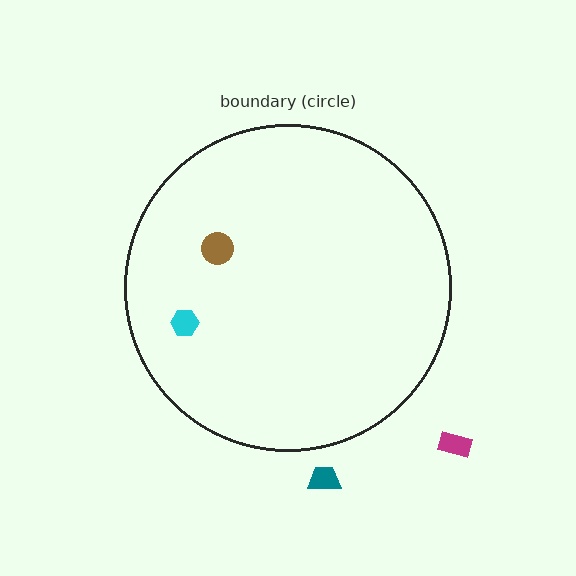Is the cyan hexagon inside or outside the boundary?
Inside.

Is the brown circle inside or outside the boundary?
Inside.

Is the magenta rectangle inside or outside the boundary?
Outside.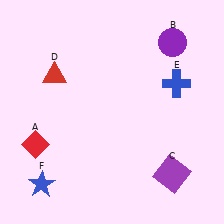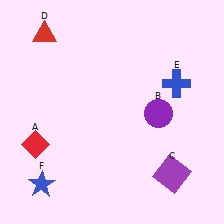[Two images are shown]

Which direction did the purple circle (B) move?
The purple circle (B) moved down.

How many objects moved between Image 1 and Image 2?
2 objects moved between the two images.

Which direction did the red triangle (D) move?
The red triangle (D) moved up.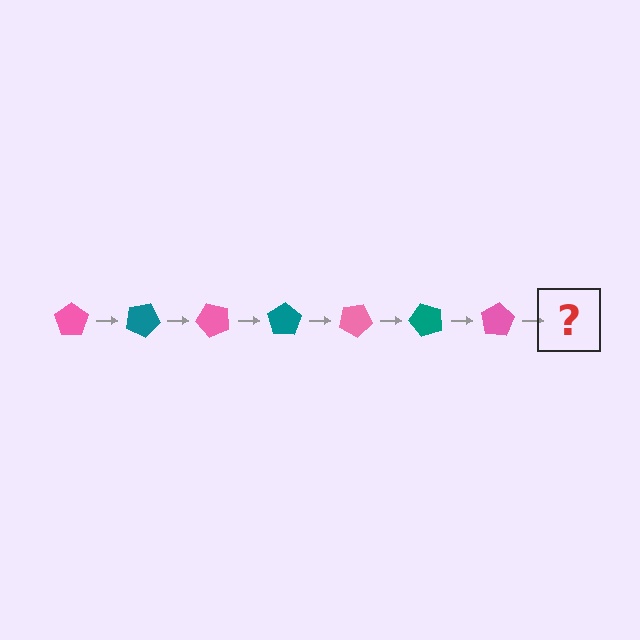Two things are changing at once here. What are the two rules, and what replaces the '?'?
The two rules are that it rotates 25 degrees each step and the color cycles through pink and teal. The '?' should be a teal pentagon, rotated 175 degrees from the start.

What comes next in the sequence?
The next element should be a teal pentagon, rotated 175 degrees from the start.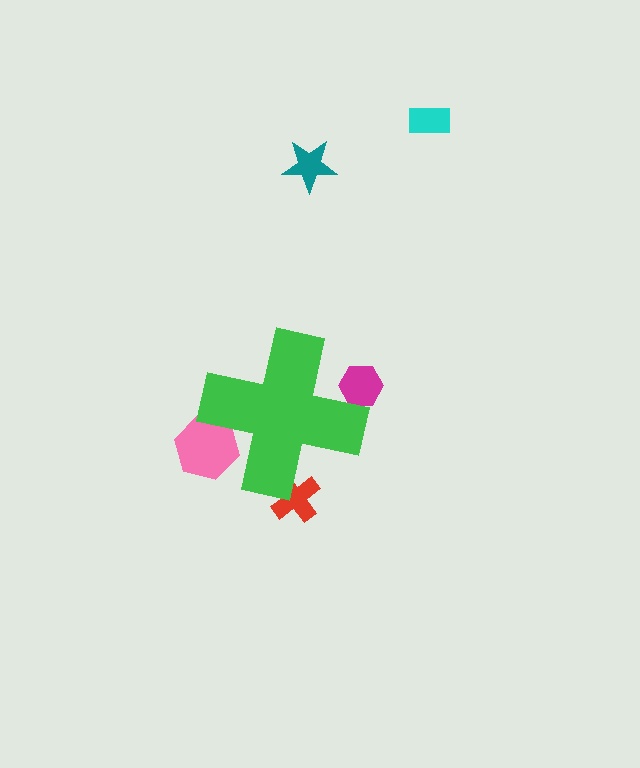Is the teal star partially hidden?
No, the teal star is fully visible.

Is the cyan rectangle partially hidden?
No, the cyan rectangle is fully visible.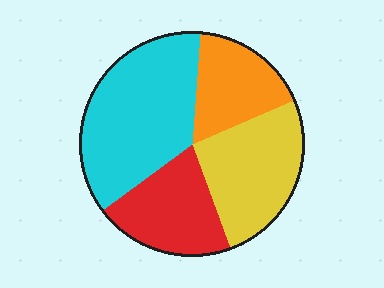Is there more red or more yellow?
Yellow.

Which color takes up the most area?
Cyan, at roughly 35%.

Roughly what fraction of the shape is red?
Red takes up about one fifth (1/5) of the shape.